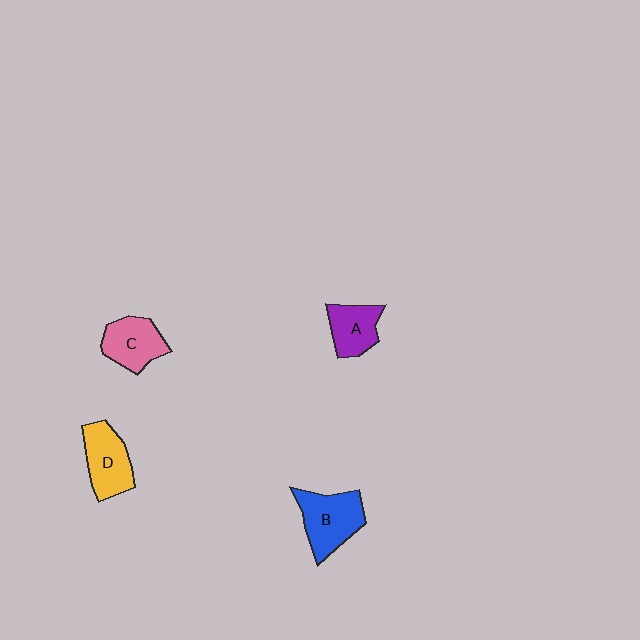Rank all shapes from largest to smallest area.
From largest to smallest: B (blue), D (yellow), C (pink), A (purple).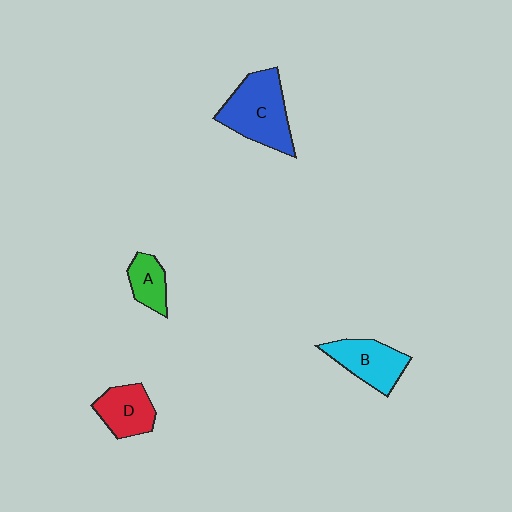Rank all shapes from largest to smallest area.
From largest to smallest: C (blue), B (cyan), D (red), A (green).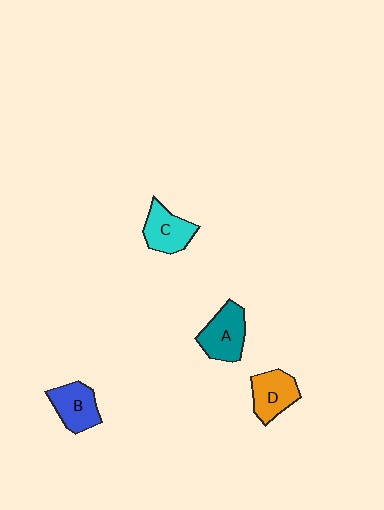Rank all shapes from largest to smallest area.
From largest to smallest: A (teal), B (blue), C (cyan), D (orange).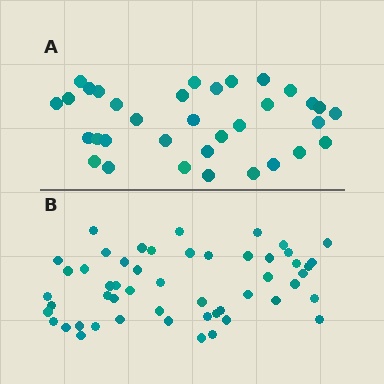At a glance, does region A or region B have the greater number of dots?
Region B (the bottom region) has more dots.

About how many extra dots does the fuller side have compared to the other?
Region B has approximately 20 more dots than region A.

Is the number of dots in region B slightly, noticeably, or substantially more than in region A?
Region B has substantially more. The ratio is roughly 1.5 to 1.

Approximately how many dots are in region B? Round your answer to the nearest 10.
About 50 dots. (The exact count is 52, which rounds to 50.)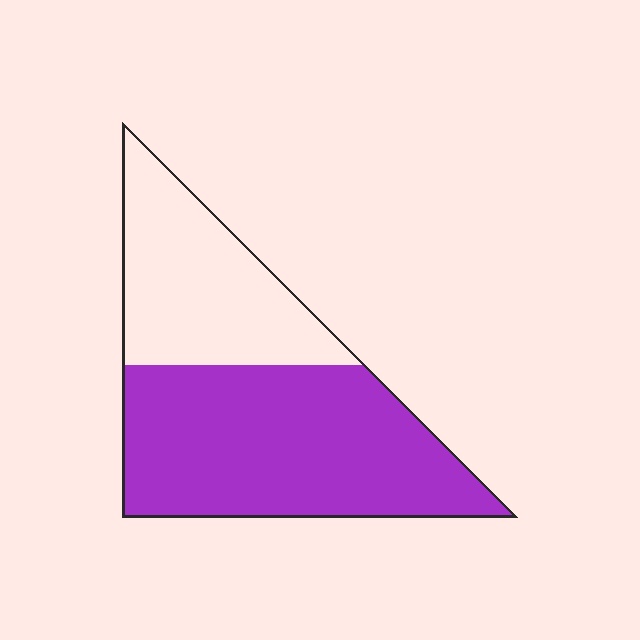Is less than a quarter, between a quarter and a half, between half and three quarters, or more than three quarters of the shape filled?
Between half and three quarters.